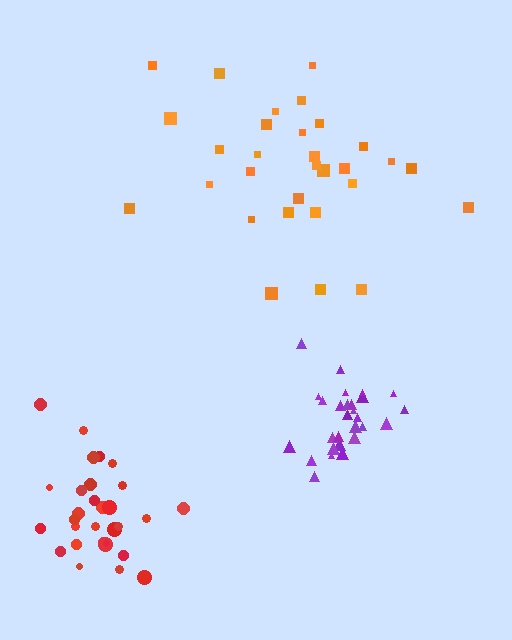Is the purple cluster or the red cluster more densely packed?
Purple.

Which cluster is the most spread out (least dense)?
Orange.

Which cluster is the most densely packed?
Purple.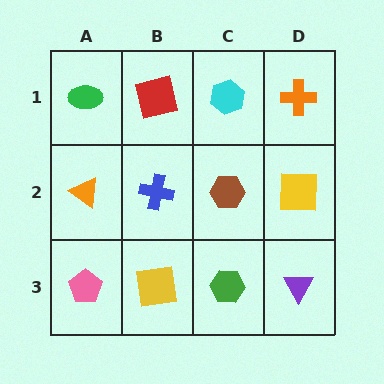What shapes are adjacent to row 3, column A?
An orange triangle (row 2, column A), a yellow square (row 3, column B).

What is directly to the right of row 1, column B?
A cyan hexagon.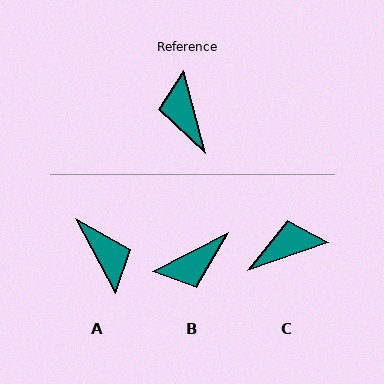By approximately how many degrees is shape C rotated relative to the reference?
Approximately 85 degrees clockwise.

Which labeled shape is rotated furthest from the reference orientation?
A, about 166 degrees away.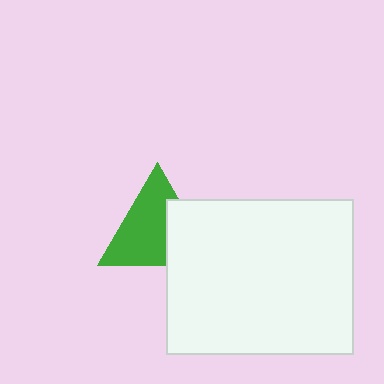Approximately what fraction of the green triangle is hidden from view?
Roughly 35% of the green triangle is hidden behind the white rectangle.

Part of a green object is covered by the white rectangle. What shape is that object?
It is a triangle.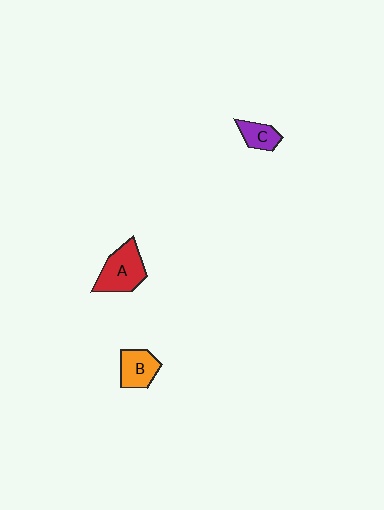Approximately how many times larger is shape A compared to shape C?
Approximately 1.9 times.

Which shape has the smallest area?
Shape C (purple).